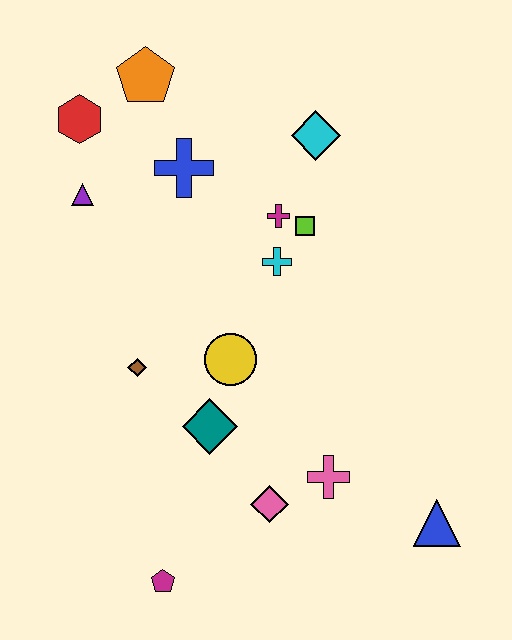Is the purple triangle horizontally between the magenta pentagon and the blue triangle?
No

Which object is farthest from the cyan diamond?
The magenta pentagon is farthest from the cyan diamond.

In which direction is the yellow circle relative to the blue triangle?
The yellow circle is to the left of the blue triangle.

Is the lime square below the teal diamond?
No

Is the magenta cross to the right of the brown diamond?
Yes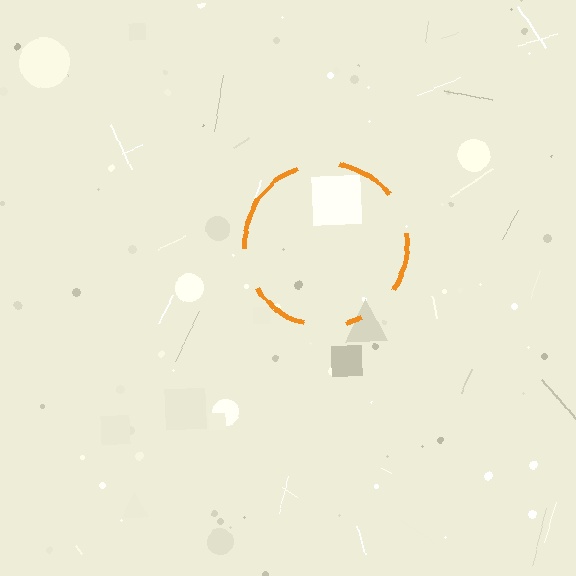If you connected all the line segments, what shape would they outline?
They would outline a circle.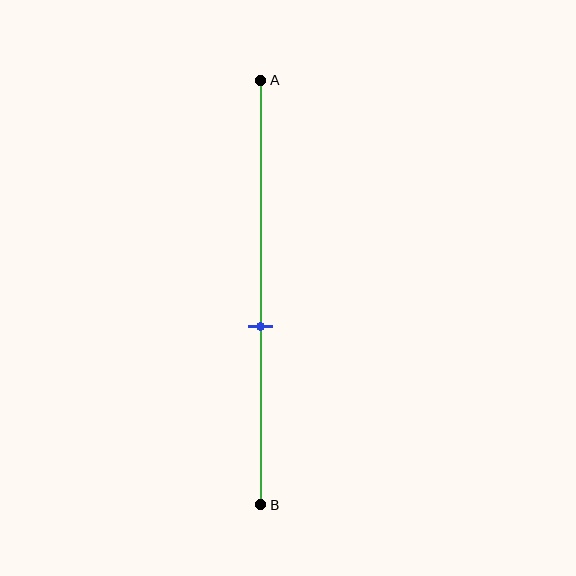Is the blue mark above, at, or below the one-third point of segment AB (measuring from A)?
The blue mark is below the one-third point of segment AB.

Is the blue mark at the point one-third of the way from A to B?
No, the mark is at about 60% from A, not at the 33% one-third point.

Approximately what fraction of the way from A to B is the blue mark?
The blue mark is approximately 60% of the way from A to B.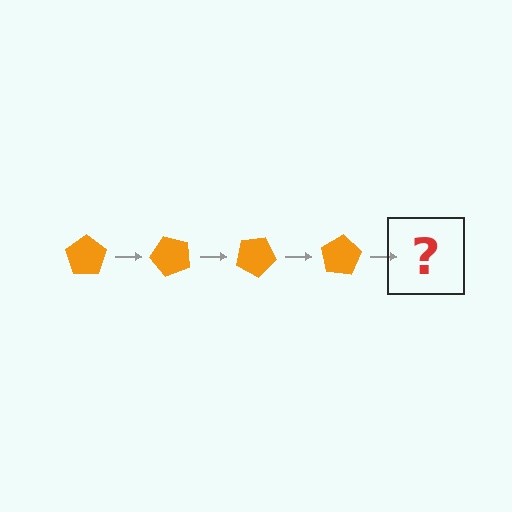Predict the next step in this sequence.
The next step is an orange pentagon rotated 200 degrees.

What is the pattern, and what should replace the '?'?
The pattern is that the pentagon rotates 50 degrees each step. The '?' should be an orange pentagon rotated 200 degrees.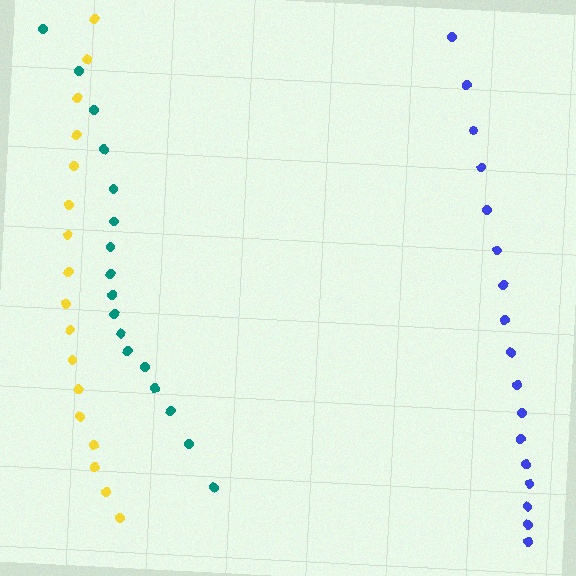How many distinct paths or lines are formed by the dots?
There are 3 distinct paths.